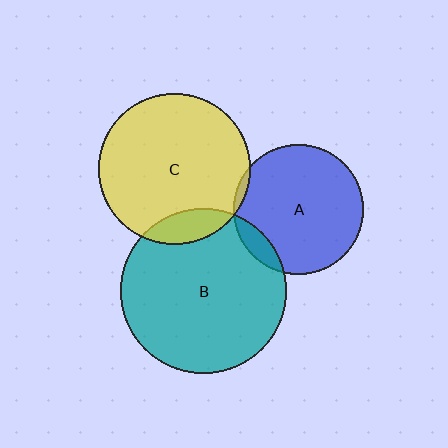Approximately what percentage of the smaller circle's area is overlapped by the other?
Approximately 10%.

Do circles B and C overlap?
Yes.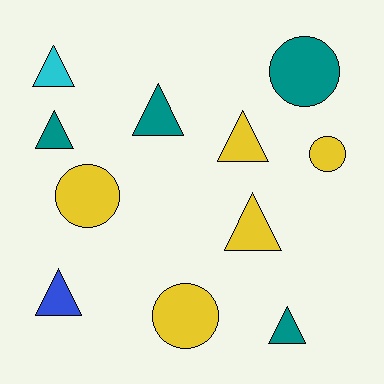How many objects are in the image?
There are 11 objects.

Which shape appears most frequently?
Triangle, with 7 objects.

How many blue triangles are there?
There is 1 blue triangle.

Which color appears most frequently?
Yellow, with 5 objects.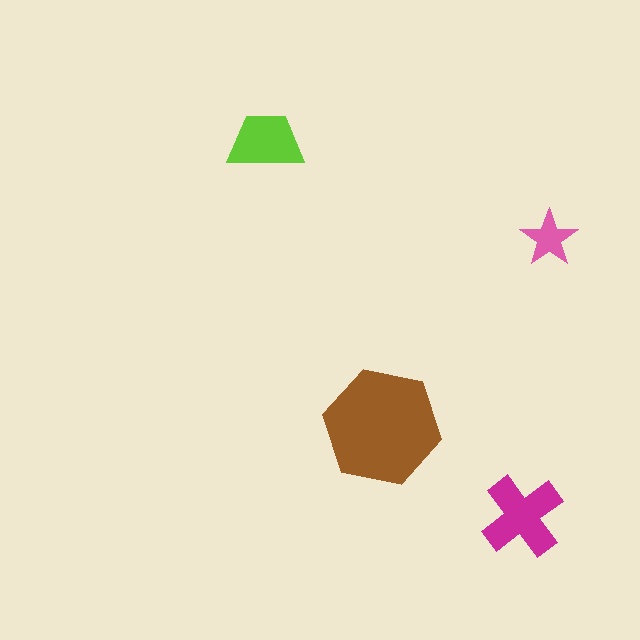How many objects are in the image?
There are 4 objects in the image.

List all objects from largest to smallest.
The brown hexagon, the magenta cross, the lime trapezoid, the pink star.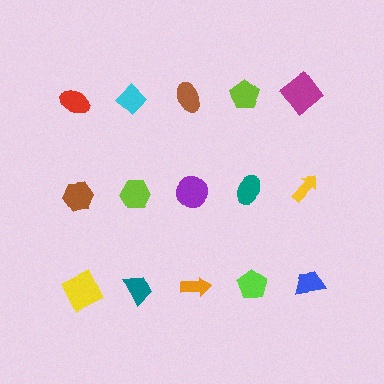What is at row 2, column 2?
A lime hexagon.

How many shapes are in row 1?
5 shapes.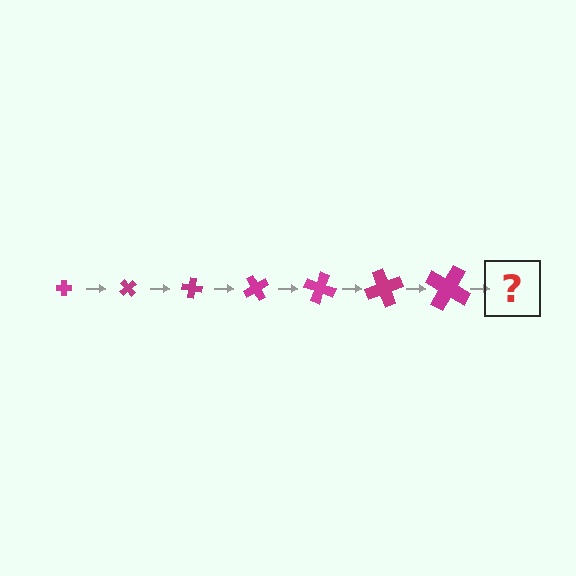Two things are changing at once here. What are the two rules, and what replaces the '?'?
The two rules are that the cross grows larger each step and it rotates 50 degrees each step. The '?' should be a cross, larger than the previous one and rotated 350 degrees from the start.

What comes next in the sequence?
The next element should be a cross, larger than the previous one and rotated 350 degrees from the start.